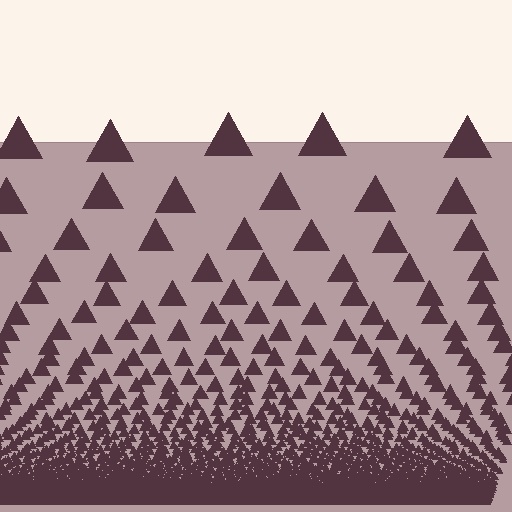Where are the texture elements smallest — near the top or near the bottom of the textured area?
Near the bottom.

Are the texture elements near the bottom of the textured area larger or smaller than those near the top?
Smaller. The gradient is inverted — elements near the bottom are smaller and denser.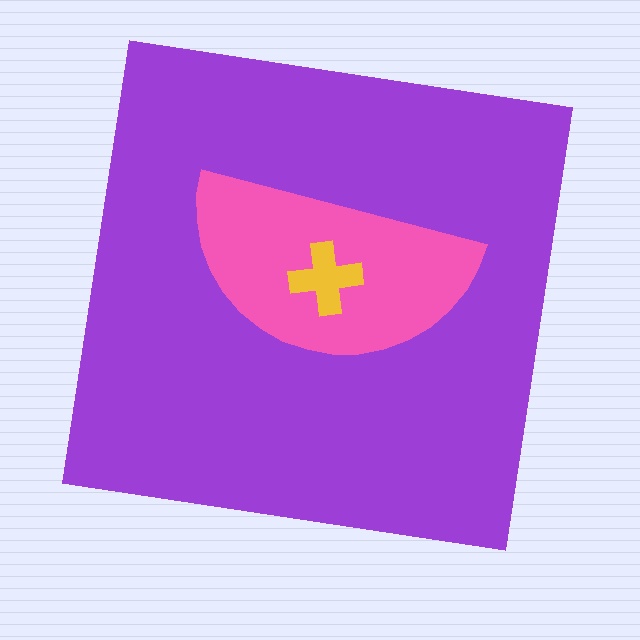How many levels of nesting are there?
3.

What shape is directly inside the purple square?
The pink semicircle.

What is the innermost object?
The yellow cross.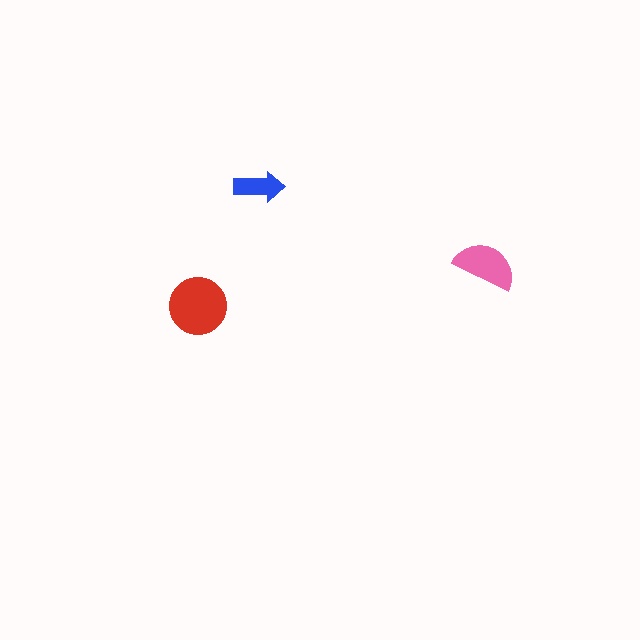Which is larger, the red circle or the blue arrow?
The red circle.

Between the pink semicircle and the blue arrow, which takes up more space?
The pink semicircle.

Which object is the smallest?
The blue arrow.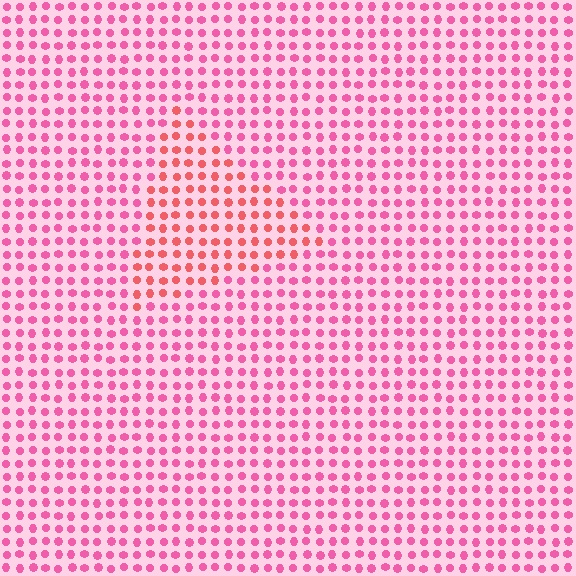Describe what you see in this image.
The image is filled with small pink elements in a uniform arrangement. A triangle-shaped region is visible where the elements are tinted to a slightly different hue, forming a subtle color boundary.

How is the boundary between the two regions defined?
The boundary is defined purely by a slight shift in hue (about 27 degrees). Spacing, size, and orientation are identical on both sides.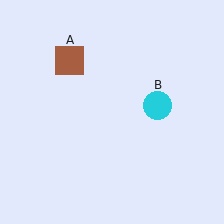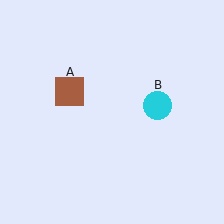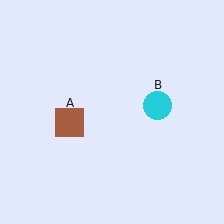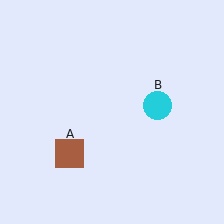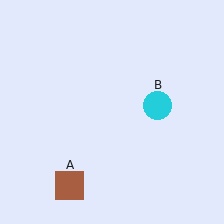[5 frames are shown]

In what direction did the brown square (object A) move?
The brown square (object A) moved down.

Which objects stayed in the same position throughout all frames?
Cyan circle (object B) remained stationary.